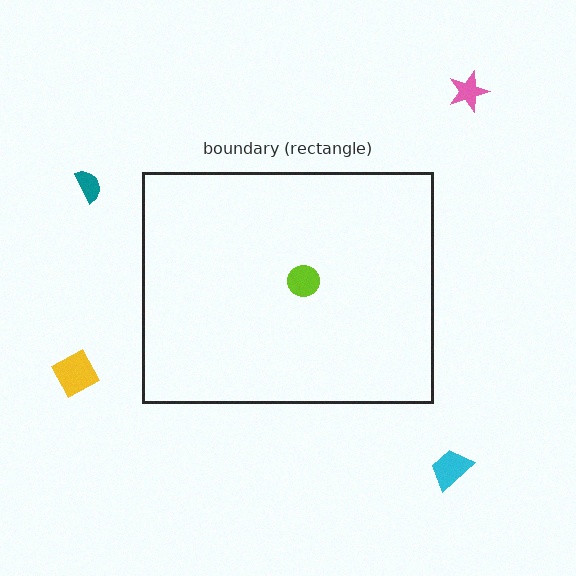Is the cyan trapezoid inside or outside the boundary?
Outside.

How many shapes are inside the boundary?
1 inside, 4 outside.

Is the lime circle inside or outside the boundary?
Inside.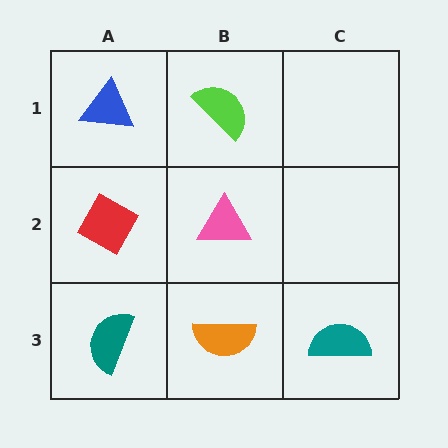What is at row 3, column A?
A teal semicircle.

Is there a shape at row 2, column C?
No, that cell is empty.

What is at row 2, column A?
A red diamond.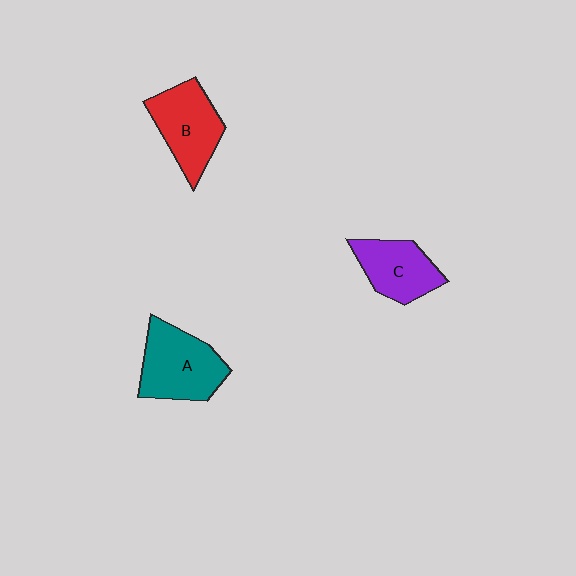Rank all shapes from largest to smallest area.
From largest to smallest: A (teal), B (red), C (purple).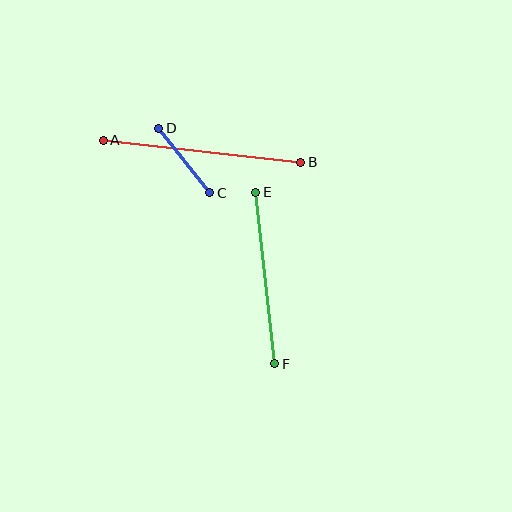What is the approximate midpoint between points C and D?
The midpoint is at approximately (184, 160) pixels.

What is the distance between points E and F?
The distance is approximately 172 pixels.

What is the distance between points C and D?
The distance is approximately 82 pixels.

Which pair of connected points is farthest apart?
Points A and B are farthest apart.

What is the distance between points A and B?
The distance is approximately 198 pixels.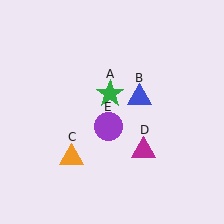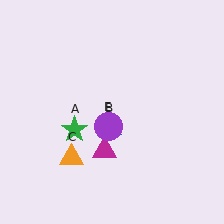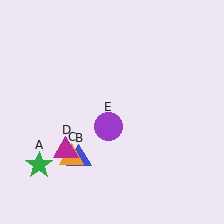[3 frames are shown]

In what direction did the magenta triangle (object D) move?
The magenta triangle (object D) moved left.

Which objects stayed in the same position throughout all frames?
Orange triangle (object C) and purple circle (object E) remained stationary.